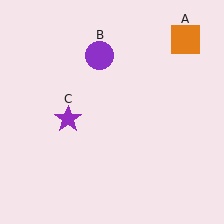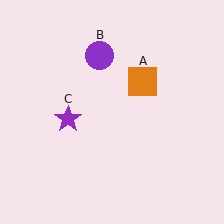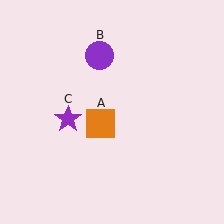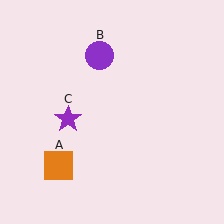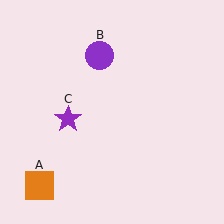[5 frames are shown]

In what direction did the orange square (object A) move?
The orange square (object A) moved down and to the left.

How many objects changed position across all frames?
1 object changed position: orange square (object A).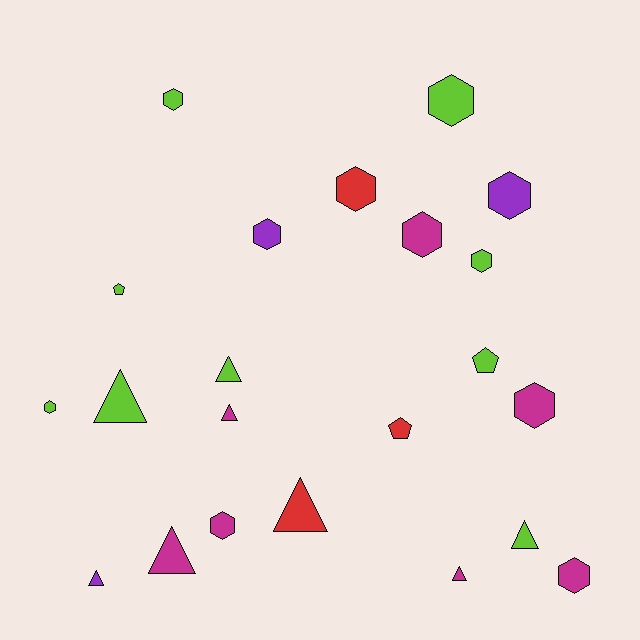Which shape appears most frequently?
Hexagon, with 11 objects.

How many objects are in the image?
There are 22 objects.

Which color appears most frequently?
Lime, with 9 objects.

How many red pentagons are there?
There is 1 red pentagon.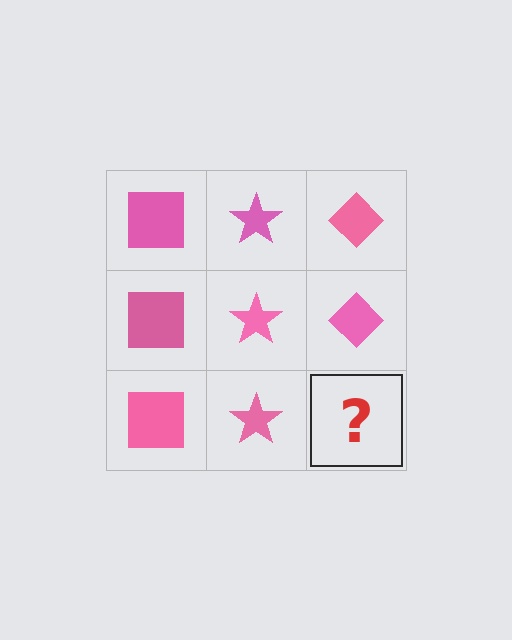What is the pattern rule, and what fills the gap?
The rule is that each column has a consistent shape. The gap should be filled with a pink diamond.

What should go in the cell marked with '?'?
The missing cell should contain a pink diamond.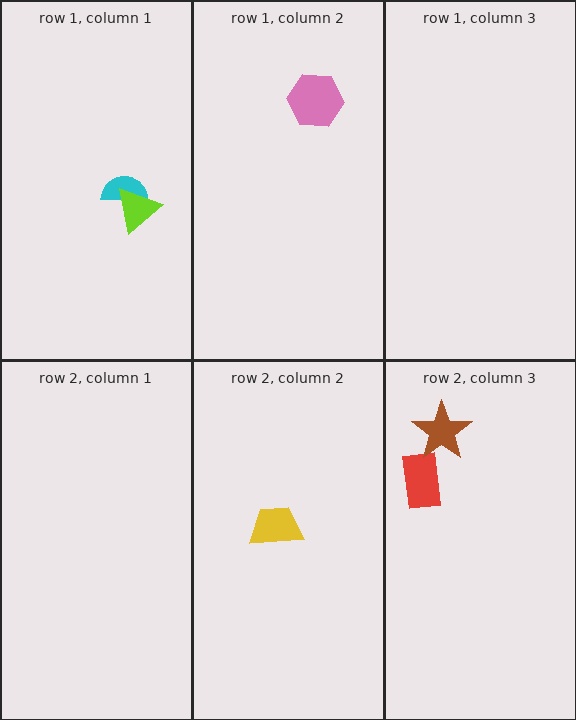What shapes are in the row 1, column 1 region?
The cyan semicircle, the lime triangle.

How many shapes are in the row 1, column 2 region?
1.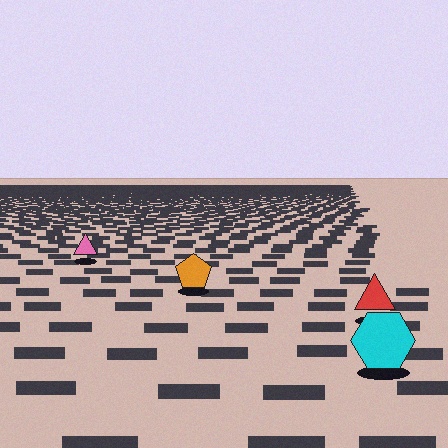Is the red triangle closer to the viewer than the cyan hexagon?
No. The cyan hexagon is closer — you can tell from the texture gradient: the ground texture is coarser near it.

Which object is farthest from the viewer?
The pink triangle is farthest from the viewer. It appears smaller and the ground texture around it is denser.